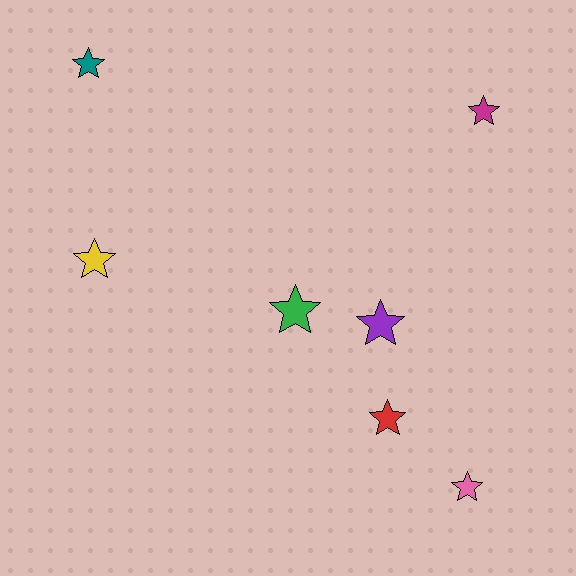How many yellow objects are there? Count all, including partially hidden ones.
There is 1 yellow object.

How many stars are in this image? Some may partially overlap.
There are 7 stars.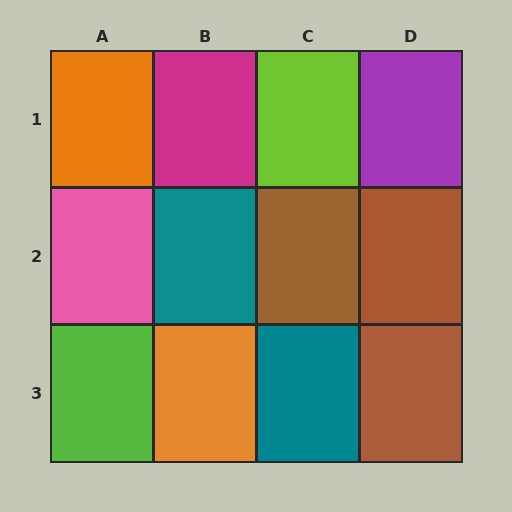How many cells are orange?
2 cells are orange.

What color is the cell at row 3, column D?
Brown.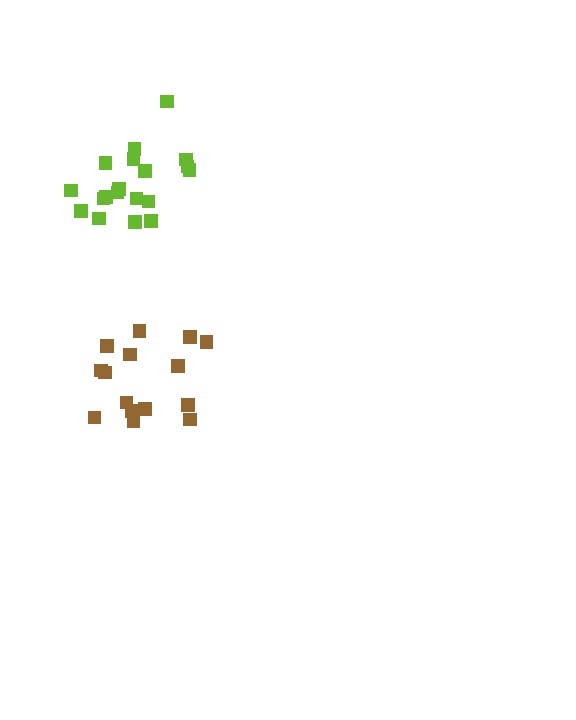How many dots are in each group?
Group 1: 15 dots, Group 2: 19 dots (34 total).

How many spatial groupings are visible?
There are 2 spatial groupings.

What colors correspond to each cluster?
The clusters are colored: brown, lime.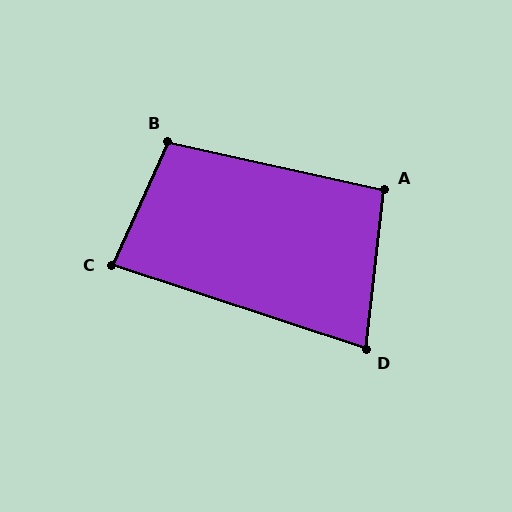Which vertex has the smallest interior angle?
D, at approximately 78 degrees.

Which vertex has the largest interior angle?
B, at approximately 102 degrees.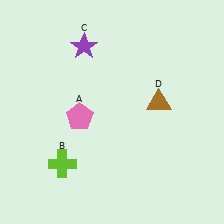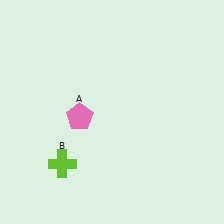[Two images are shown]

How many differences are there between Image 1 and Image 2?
There are 2 differences between the two images.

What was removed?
The purple star (C), the brown triangle (D) were removed in Image 2.